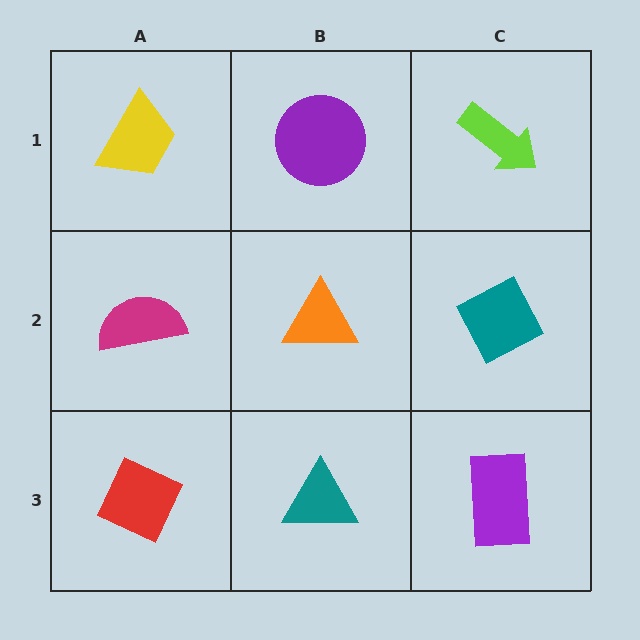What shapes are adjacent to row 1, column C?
A teal diamond (row 2, column C), a purple circle (row 1, column B).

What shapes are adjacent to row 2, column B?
A purple circle (row 1, column B), a teal triangle (row 3, column B), a magenta semicircle (row 2, column A), a teal diamond (row 2, column C).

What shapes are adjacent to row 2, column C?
A lime arrow (row 1, column C), a purple rectangle (row 3, column C), an orange triangle (row 2, column B).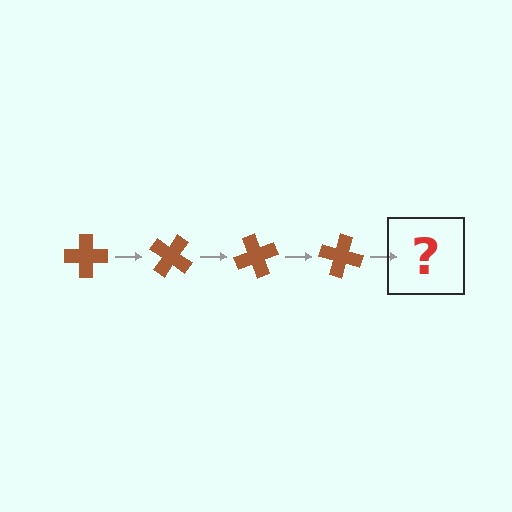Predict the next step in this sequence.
The next step is a brown cross rotated 140 degrees.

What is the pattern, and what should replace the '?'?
The pattern is that the cross rotates 35 degrees each step. The '?' should be a brown cross rotated 140 degrees.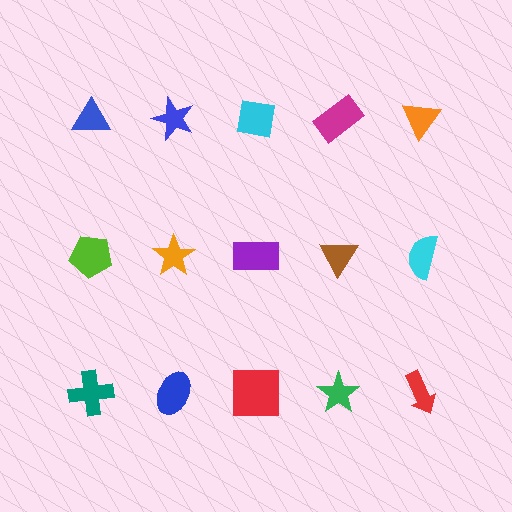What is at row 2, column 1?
A lime pentagon.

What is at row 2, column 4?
A brown triangle.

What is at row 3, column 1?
A teal cross.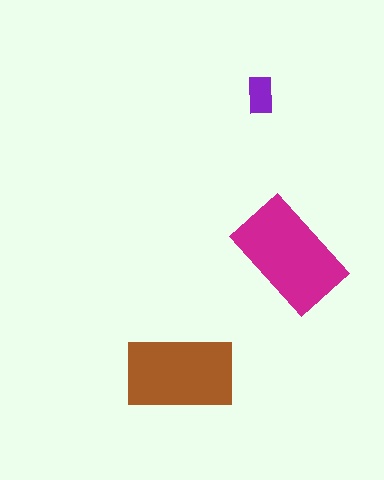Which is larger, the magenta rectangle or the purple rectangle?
The magenta one.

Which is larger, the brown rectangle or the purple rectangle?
The brown one.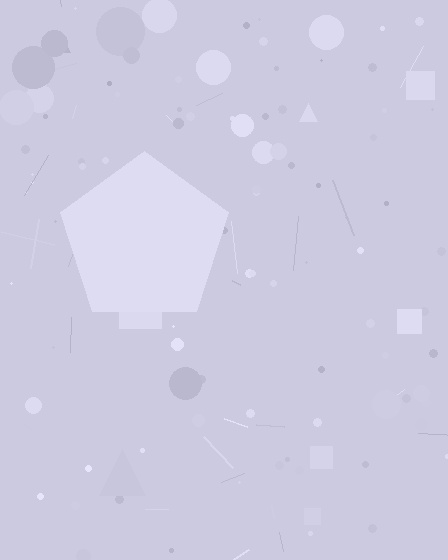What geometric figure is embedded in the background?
A pentagon is embedded in the background.